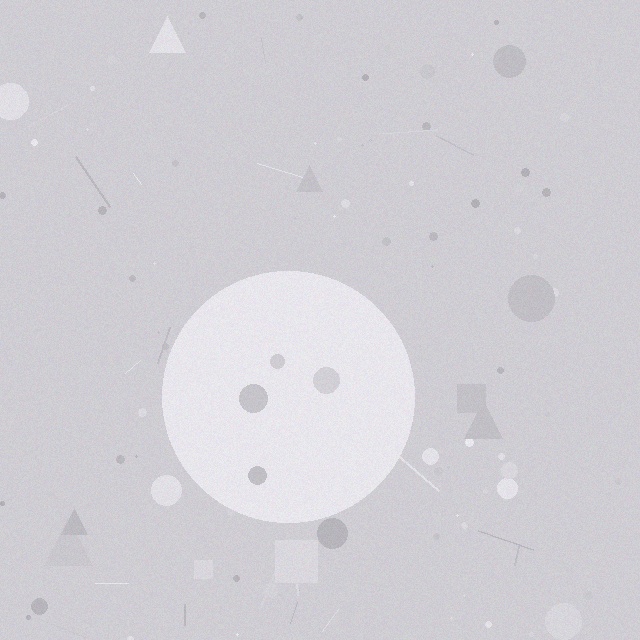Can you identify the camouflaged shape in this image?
The camouflaged shape is a circle.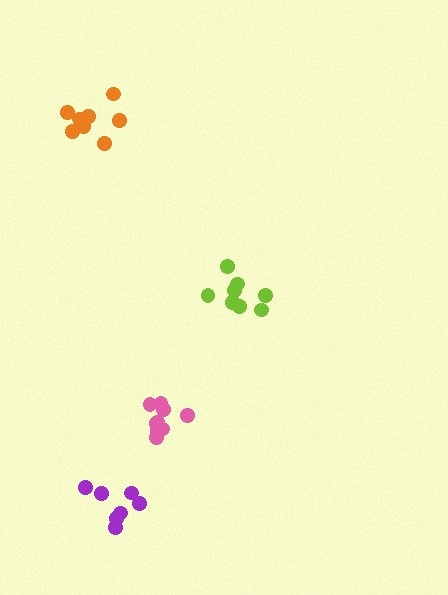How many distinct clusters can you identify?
There are 4 distinct clusters.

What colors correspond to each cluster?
The clusters are colored: purple, lime, pink, orange.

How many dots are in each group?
Group 1: 7 dots, Group 2: 8 dots, Group 3: 10 dots, Group 4: 8 dots (33 total).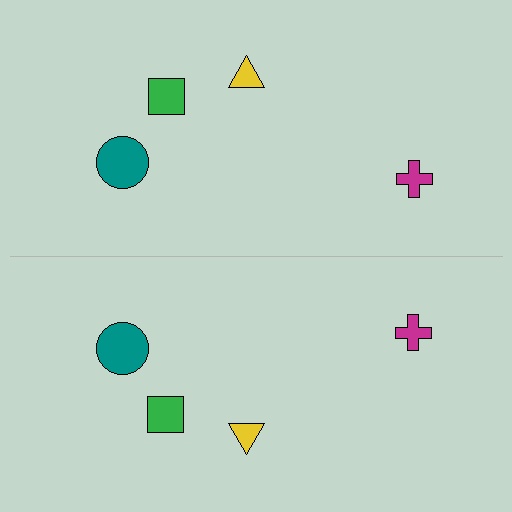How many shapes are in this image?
There are 8 shapes in this image.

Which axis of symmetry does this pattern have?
The pattern has a horizontal axis of symmetry running through the center of the image.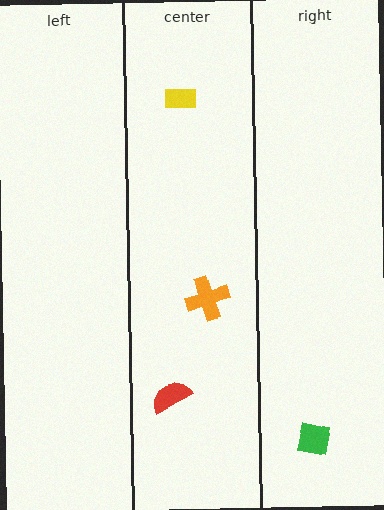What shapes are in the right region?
The green square.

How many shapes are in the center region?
3.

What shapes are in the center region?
The orange cross, the red semicircle, the yellow rectangle.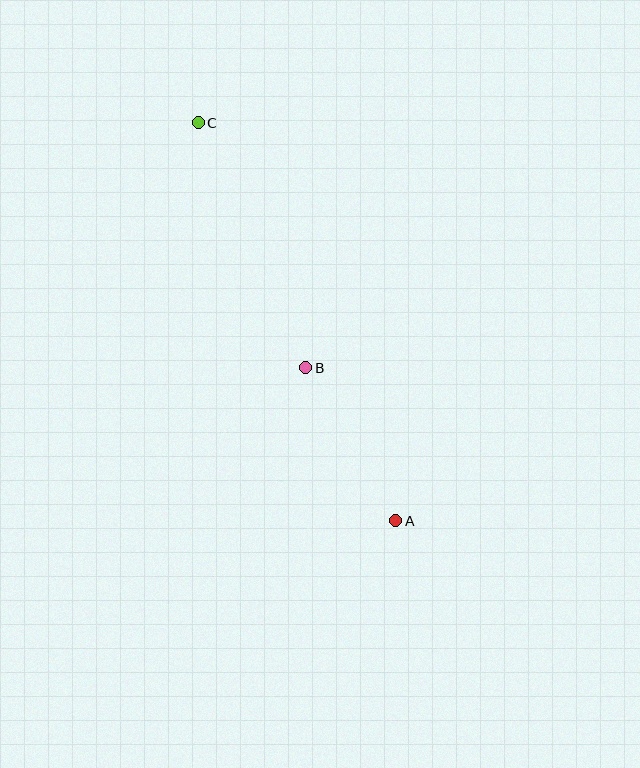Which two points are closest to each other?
Points A and B are closest to each other.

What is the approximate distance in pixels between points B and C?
The distance between B and C is approximately 268 pixels.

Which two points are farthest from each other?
Points A and C are farthest from each other.